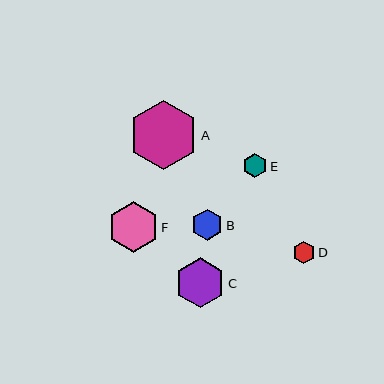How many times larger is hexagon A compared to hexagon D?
Hexagon A is approximately 3.1 times the size of hexagon D.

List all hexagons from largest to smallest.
From largest to smallest: A, F, C, B, E, D.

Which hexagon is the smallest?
Hexagon D is the smallest with a size of approximately 23 pixels.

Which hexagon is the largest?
Hexagon A is the largest with a size of approximately 69 pixels.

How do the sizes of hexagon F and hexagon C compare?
Hexagon F and hexagon C are approximately the same size.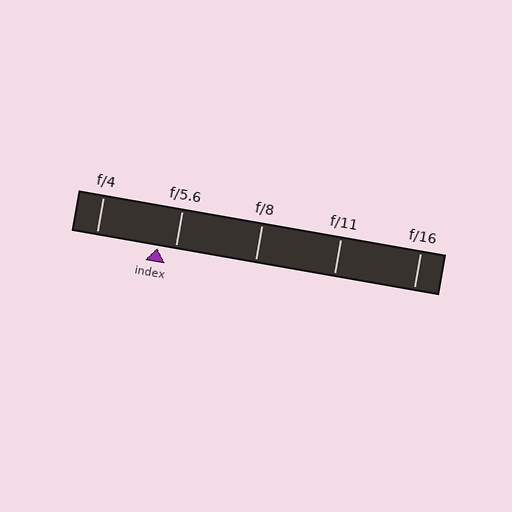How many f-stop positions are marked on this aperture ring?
There are 5 f-stop positions marked.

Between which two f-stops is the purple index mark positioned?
The index mark is between f/4 and f/5.6.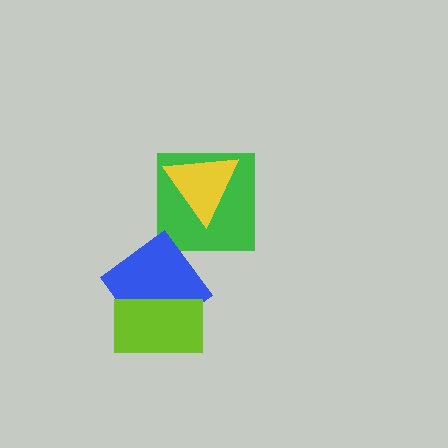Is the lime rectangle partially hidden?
No, no other shape covers it.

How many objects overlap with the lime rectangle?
1 object overlaps with the lime rectangle.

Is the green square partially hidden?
Yes, it is partially covered by another shape.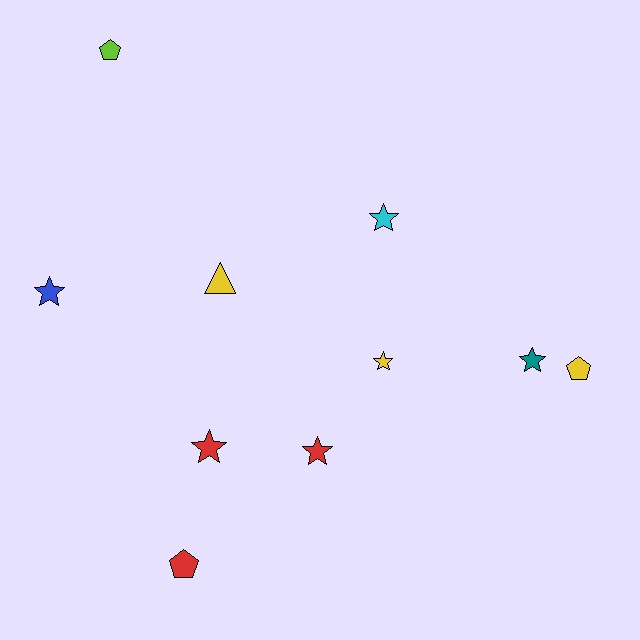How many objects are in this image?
There are 10 objects.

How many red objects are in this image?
There are 3 red objects.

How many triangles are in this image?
There is 1 triangle.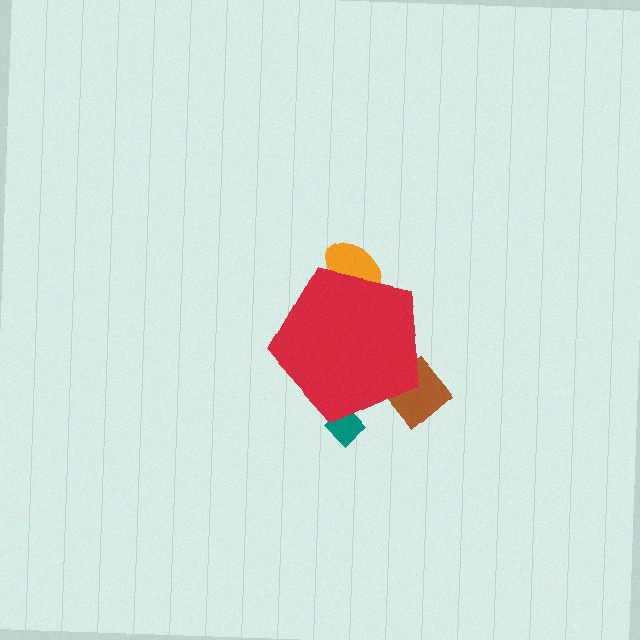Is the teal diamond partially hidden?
Yes, the teal diamond is partially hidden behind the red pentagon.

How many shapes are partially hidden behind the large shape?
3 shapes are partially hidden.